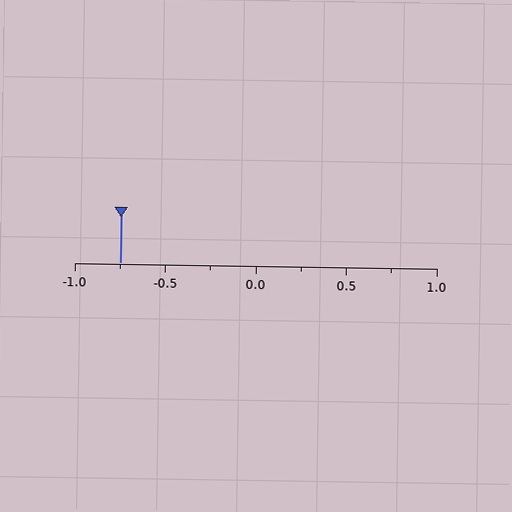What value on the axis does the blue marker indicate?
The marker indicates approximately -0.75.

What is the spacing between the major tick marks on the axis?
The major ticks are spaced 0.5 apart.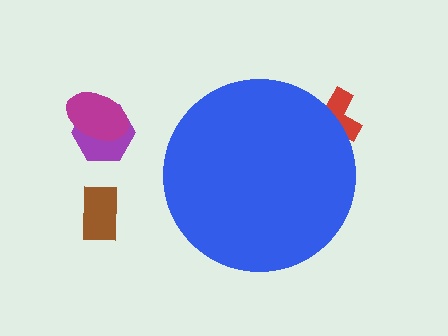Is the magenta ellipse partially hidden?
No, the magenta ellipse is fully visible.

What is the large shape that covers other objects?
A blue circle.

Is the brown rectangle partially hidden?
No, the brown rectangle is fully visible.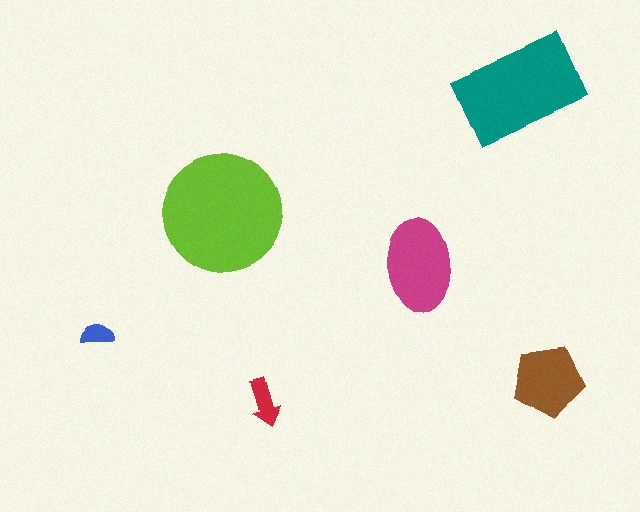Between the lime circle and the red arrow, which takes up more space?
The lime circle.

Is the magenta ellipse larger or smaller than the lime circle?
Smaller.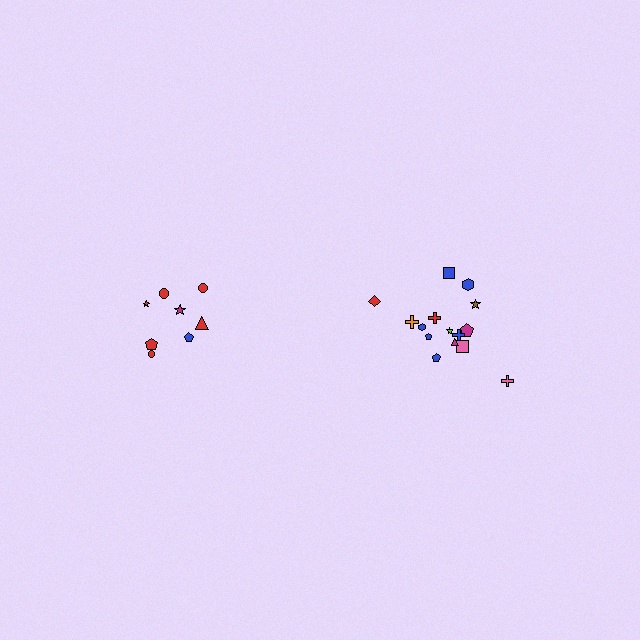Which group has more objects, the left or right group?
The right group.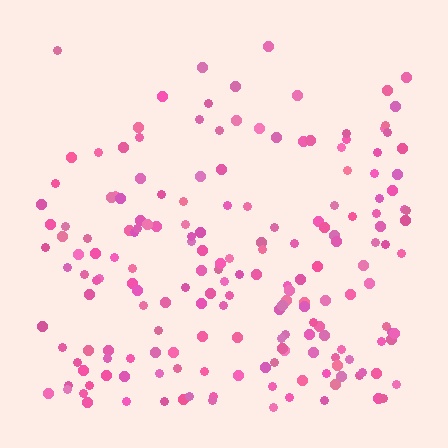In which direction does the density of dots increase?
From top to bottom, with the bottom side densest.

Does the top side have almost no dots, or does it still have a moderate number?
Still a moderate number, just noticeably fewer than the bottom.